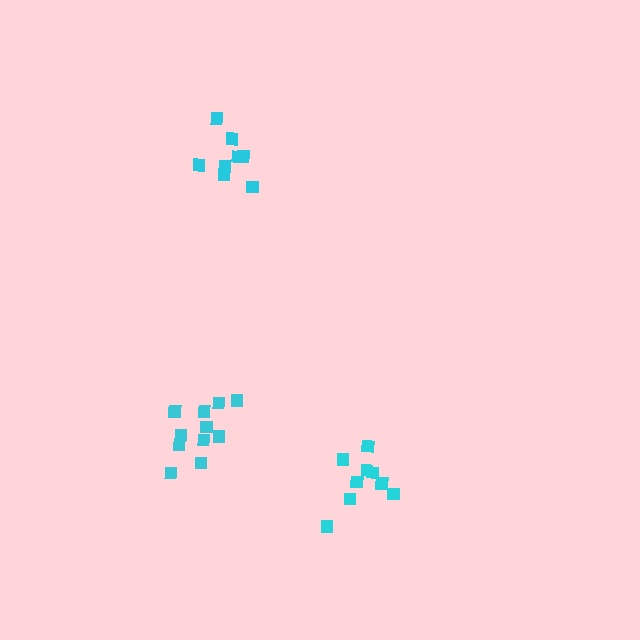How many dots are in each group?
Group 1: 9 dots, Group 2: 11 dots, Group 3: 8 dots (28 total).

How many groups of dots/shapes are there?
There are 3 groups.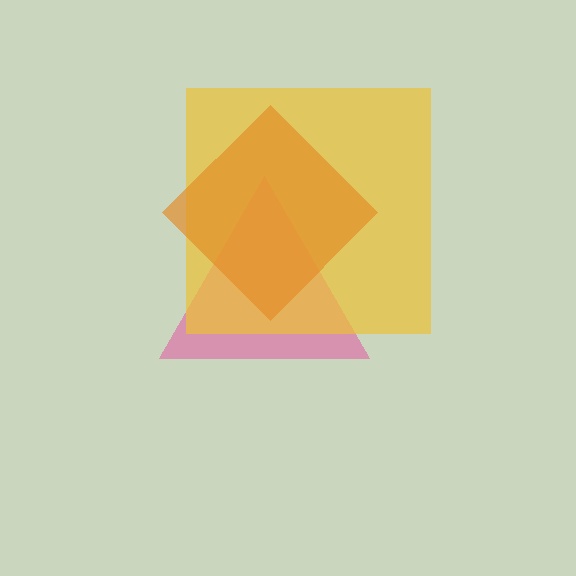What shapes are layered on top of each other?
The layered shapes are: a pink triangle, a yellow square, an orange diamond.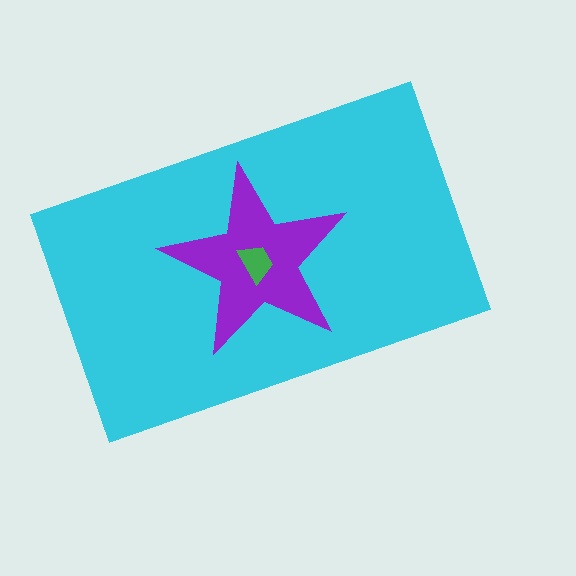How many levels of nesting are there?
3.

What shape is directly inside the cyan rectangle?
The purple star.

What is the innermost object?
The green trapezoid.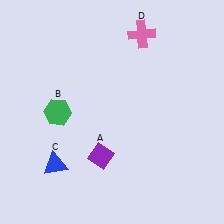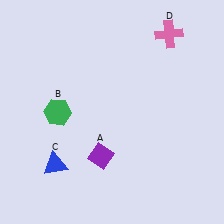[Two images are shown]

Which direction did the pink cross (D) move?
The pink cross (D) moved right.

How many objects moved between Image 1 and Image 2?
1 object moved between the two images.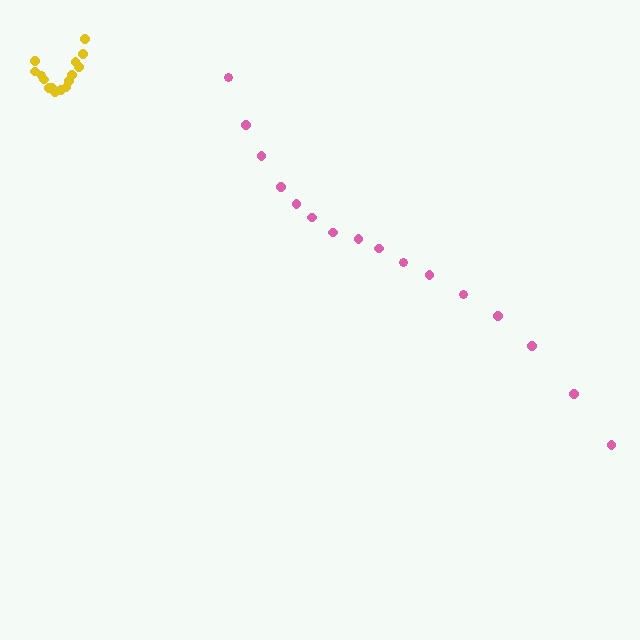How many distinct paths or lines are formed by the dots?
There are 2 distinct paths.